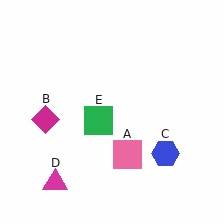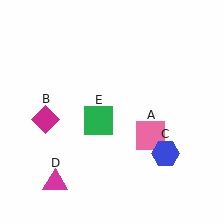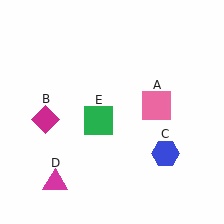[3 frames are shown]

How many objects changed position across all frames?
1 object changed position: pink square (object A).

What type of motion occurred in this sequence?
The pink square (object A) rotated counterclockwise around the center of the scene.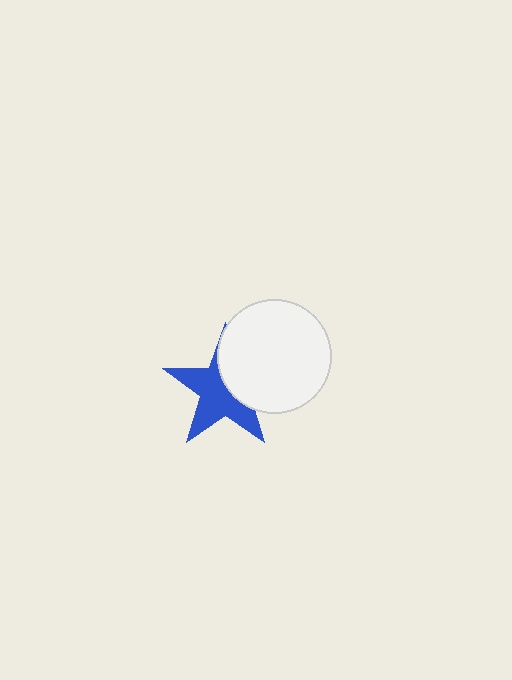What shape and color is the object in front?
The object in front is a white circle.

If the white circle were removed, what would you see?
You would see the complete blue star.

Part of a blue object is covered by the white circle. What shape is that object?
It is a star.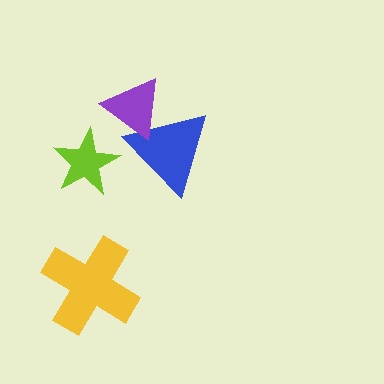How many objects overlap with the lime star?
0 objects overlap with the lime star.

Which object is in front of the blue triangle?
The purple triangle is in front of the blue triangle.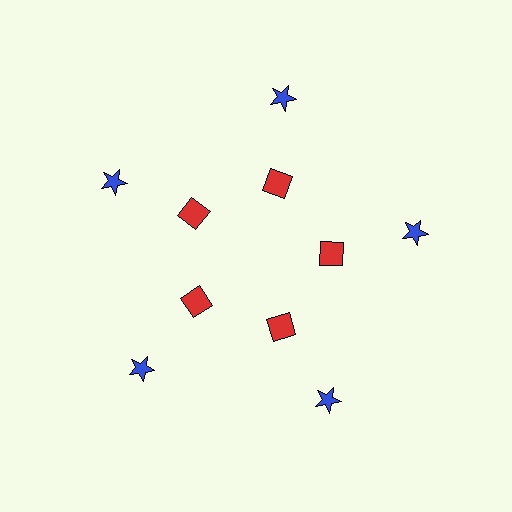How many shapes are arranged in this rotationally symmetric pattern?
There are 10 shapes, arranged in 5 groups of 2.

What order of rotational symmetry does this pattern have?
This pattern has 5-fold rotational symmetry.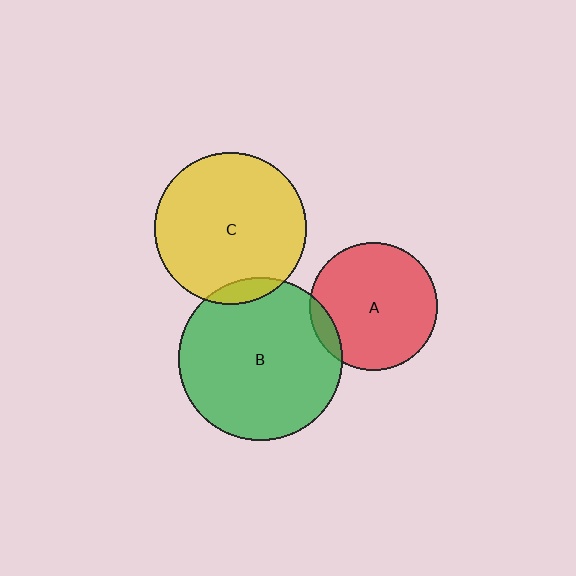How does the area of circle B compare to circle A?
Approximately 1.6 times.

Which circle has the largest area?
Circle B (green).